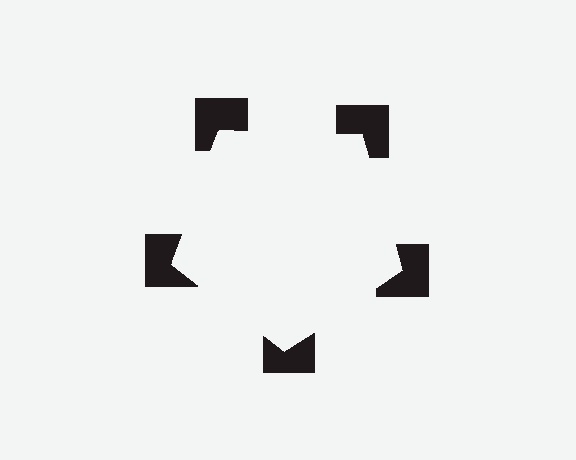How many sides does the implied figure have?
5 sides.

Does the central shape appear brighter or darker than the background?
It typically appears slightly brighter than the background, even though no actual brightness change is drawn.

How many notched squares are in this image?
There are 5 — one at each vertex of the illusory pentagon.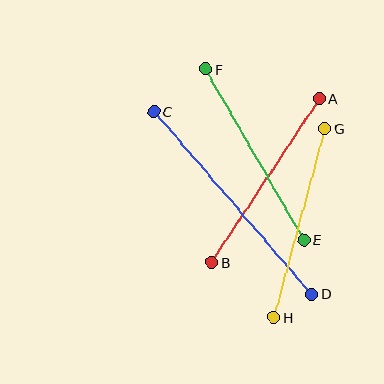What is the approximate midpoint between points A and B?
The midpoint is at approximately (265, 181) pixels.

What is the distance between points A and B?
The distance is approximately 196 pixels.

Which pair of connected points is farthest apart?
Points C and D are farthest apart.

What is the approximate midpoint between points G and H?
The midpoint is at approximately (299, 223) pixels.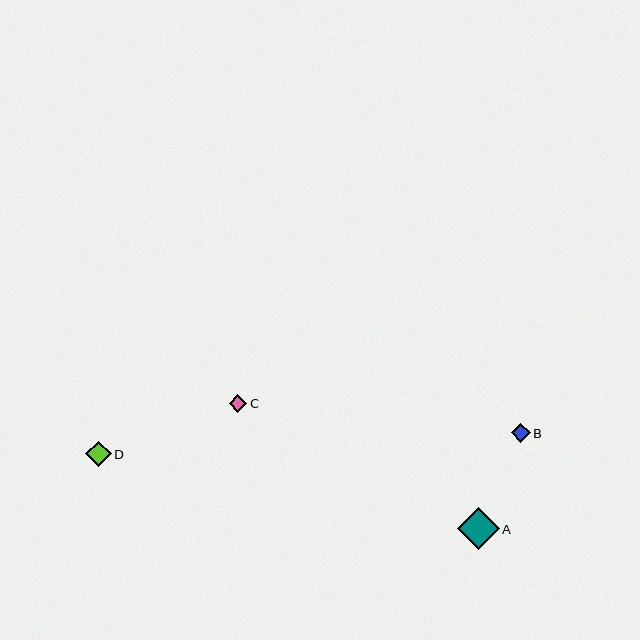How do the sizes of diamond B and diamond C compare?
Diamond B and diamond C are approximately the same size.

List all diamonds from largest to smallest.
From largest to smallest: A, D, B, C.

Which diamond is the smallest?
Diamond C is the smallest with a size of approximately 18 pixels.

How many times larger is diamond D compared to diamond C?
Diamond D is approximately 1.4 times the size of diamond C.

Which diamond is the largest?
Diamond A is the largest with a size of approximately 42 pixels.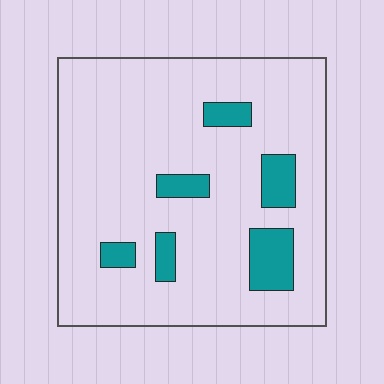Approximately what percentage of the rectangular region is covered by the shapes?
Approximately 15%.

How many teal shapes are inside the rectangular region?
6.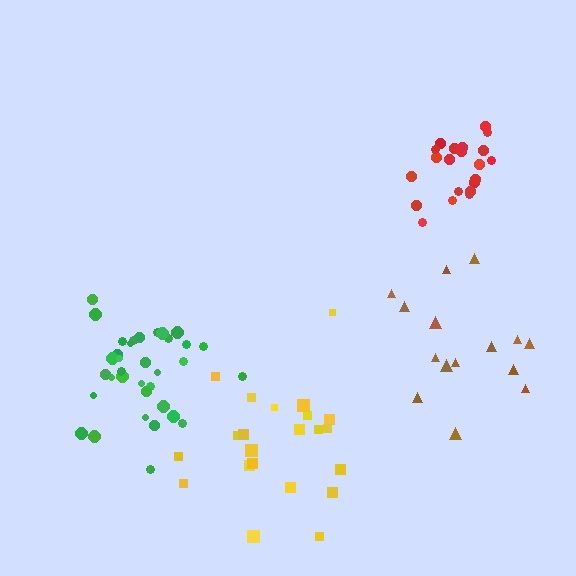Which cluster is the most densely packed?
Green.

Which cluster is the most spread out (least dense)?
Brown.